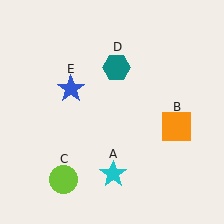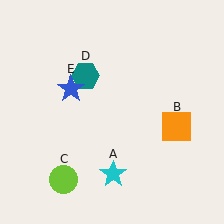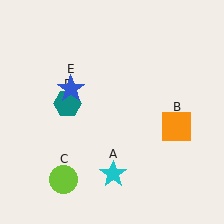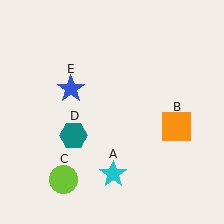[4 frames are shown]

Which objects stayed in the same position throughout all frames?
Cyan star (object A) and orange square (object B) and lime circle (object C) and blue star (object E) remained stationary.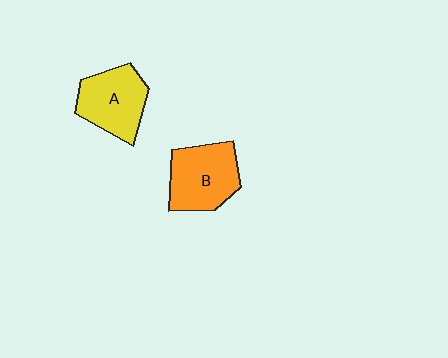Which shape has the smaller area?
Shape A (yellow).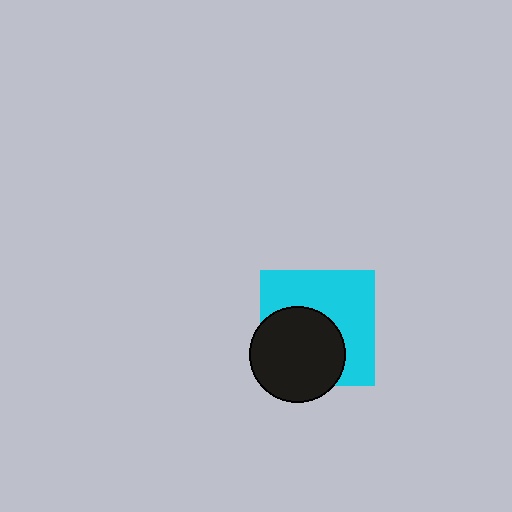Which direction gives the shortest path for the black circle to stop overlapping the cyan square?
Moving toward the lower-left gives the shortest separation.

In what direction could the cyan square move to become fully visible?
The cyan square could move toward the upper-right. That would shift it out from behind the black circle entirely.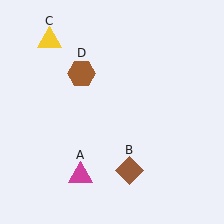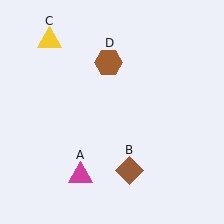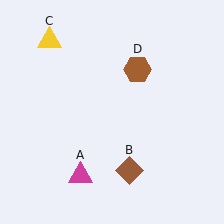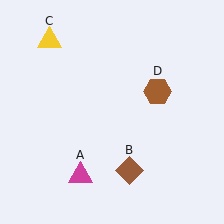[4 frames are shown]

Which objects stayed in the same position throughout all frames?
Magenta triangle (object A) and brown diamond (object B) and yellow triangle (object C) remained stationary.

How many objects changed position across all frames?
1 object changed position: brown hexagon (object D).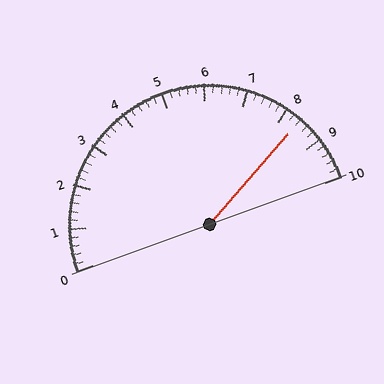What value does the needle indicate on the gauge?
The needle indicates approximately 8.4.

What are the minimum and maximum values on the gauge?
The gauge ranges from 0 to 10.